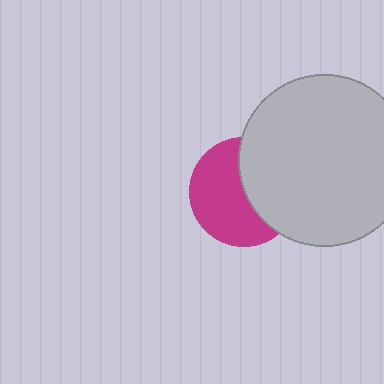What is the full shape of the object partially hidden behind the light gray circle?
The partially hidden object is a magenta circle.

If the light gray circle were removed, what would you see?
You would see the complete magenta circle.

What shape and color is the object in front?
The object in front is a light gray circle.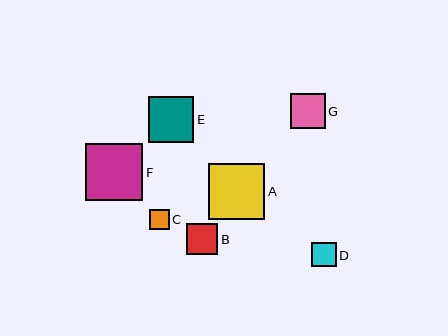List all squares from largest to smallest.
From largest to smallest: F, A, E, G, B, D, C.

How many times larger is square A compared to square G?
Square A is approximately 1.6 times the size of square G.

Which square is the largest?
Square F is the largest with a size of approximately 57 pixels.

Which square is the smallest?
Square C is the smallest with a size of approximately 20 pixels.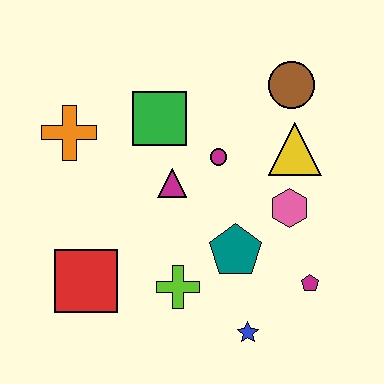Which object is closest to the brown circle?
The yellow triangle is closest to the brown circle.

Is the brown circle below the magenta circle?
No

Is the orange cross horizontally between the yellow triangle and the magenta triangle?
No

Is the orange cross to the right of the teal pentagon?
No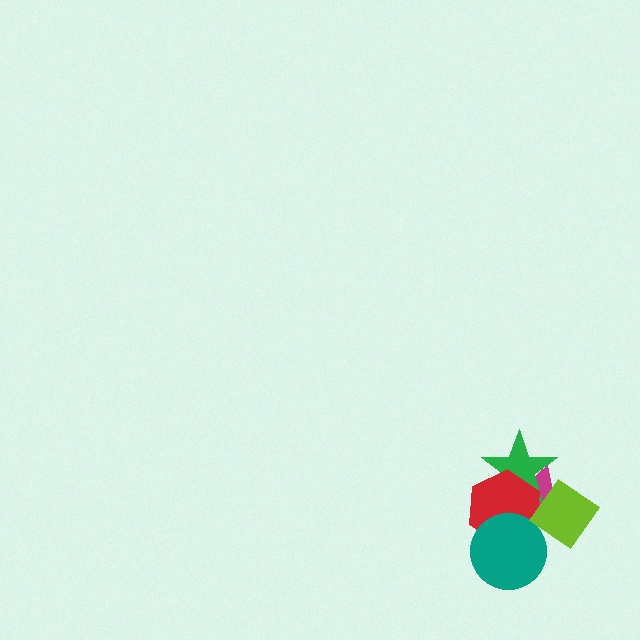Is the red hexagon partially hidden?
Yes, it is partially covered by another shape.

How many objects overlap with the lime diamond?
3 objects overlap with the lime diamond.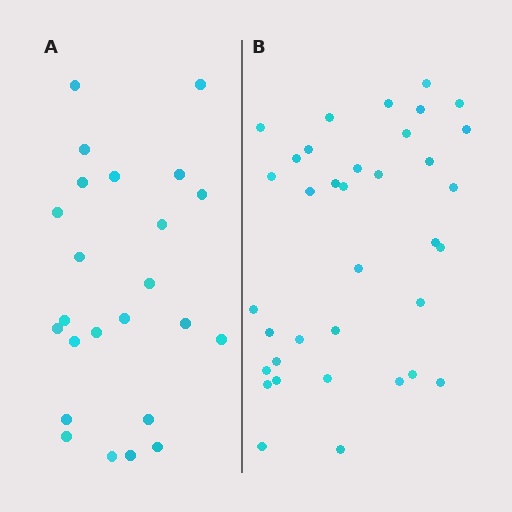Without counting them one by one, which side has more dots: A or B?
Region B (the right region) has more dots.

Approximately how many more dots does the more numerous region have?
Region B has roughly 12 or so more dots than region A.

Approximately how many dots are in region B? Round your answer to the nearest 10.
About 40 dots. (The exact count is 36, which rounds to 40.)